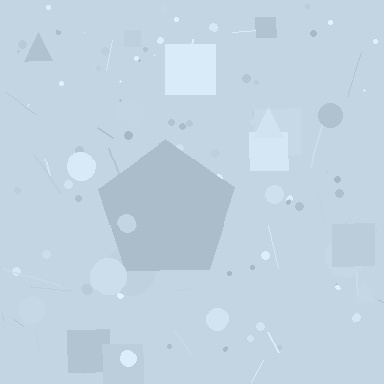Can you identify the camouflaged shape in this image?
The camouflaged shape is a pentagon.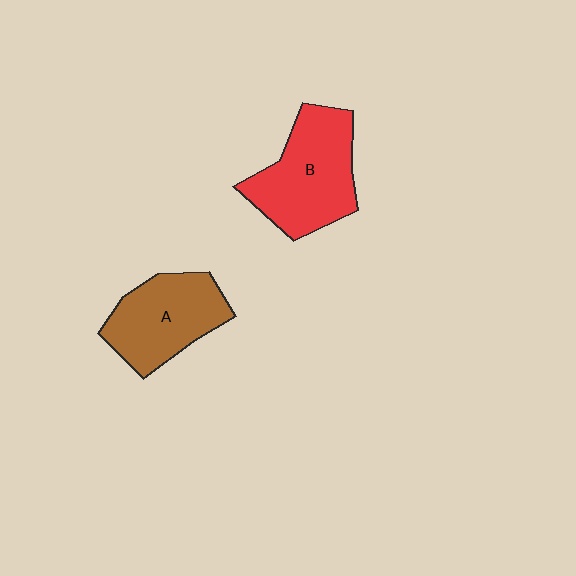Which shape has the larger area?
Shape B (red).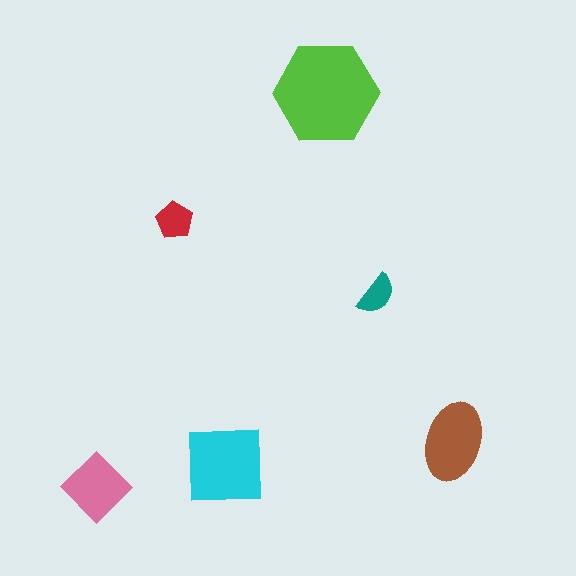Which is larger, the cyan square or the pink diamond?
The cyan square.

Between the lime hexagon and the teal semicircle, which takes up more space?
The lime hexagon.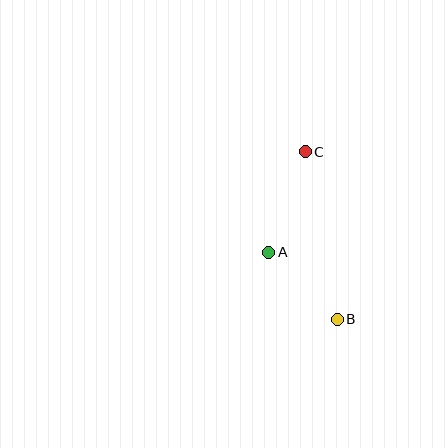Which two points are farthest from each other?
Points B and C are farthest from each other.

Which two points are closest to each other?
Points A and B are closest to each other.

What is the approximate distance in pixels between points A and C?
The distance between A and C is approximately 107 pixels.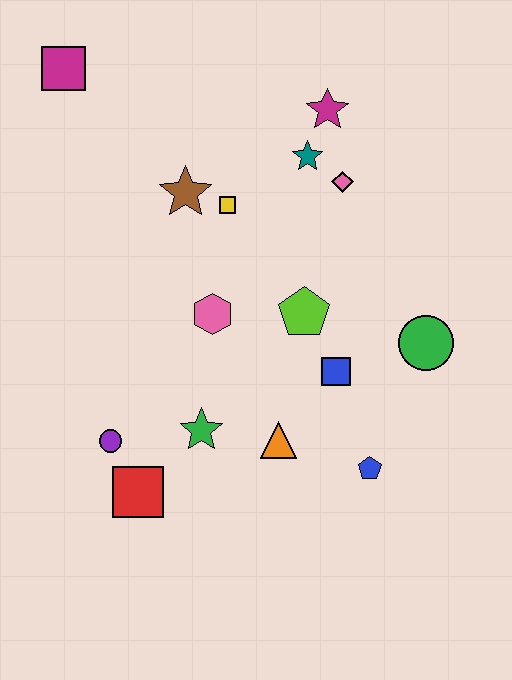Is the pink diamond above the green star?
Yes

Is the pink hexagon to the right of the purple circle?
Yes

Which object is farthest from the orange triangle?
The magenta square is farthest from the orange triangle.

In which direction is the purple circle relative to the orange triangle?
The purple circle is to the left of the orange triangle.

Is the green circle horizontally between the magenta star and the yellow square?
No